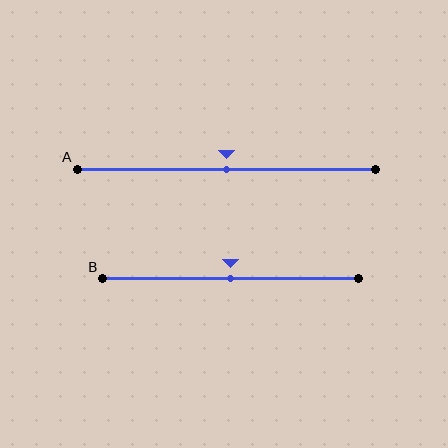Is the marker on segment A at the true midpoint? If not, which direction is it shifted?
Yes, the marker on segment A is at the true midpoint.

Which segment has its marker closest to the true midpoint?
Segment A has its marker closest to the true midpoint.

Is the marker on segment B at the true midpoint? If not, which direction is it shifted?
Yes, the marker on segment B is at the true midpoint.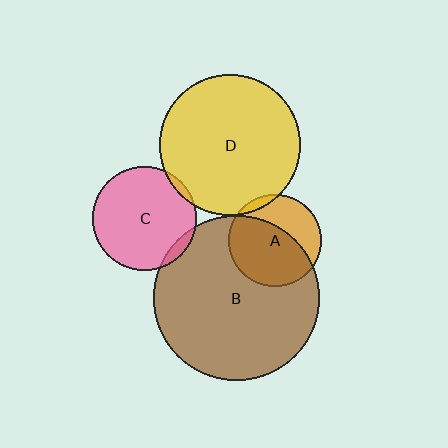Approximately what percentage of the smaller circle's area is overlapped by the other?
Approximately 60%.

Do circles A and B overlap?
Yes.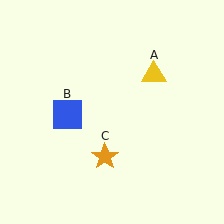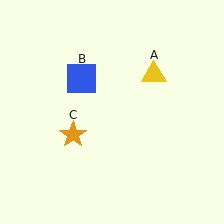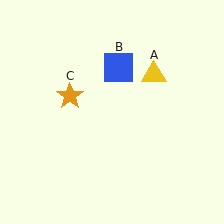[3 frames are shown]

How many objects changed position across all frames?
2 objects changed position: blue square (object B), orange star (object C).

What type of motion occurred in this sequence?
The blue square (object B), orange star (object C) rotated clockwise around the center of the scene.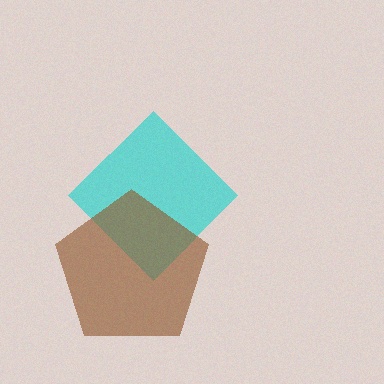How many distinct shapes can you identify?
There are 2 distinct shapes: a cyan diamond, a brown pentagon.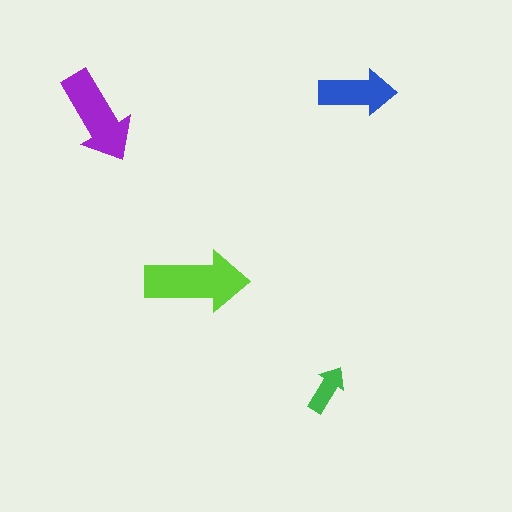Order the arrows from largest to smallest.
the lime one, the purple one, the blue one, the green one.